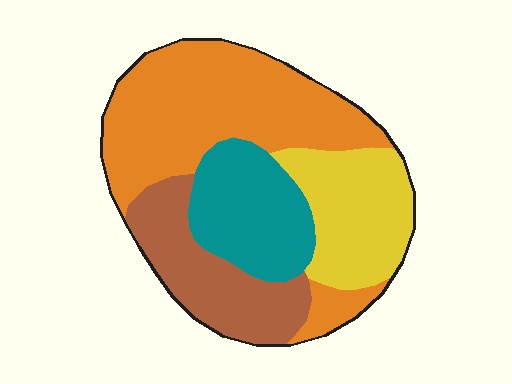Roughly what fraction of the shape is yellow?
Yellow covers 20% of the shape.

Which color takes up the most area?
Orange, at roughly 40%.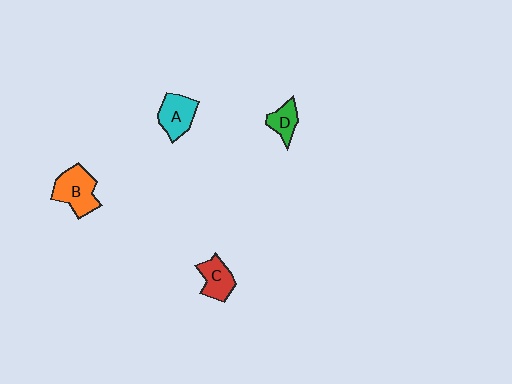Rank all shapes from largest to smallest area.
From largest to smallest: B (orange), A (cyan), C (red), D (green).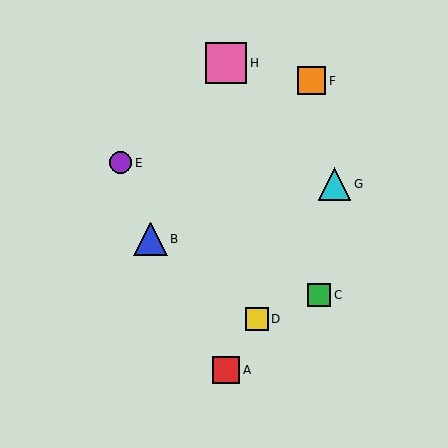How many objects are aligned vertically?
2 objects (A, H) are aligned vertically.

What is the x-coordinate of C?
Object C is at x≈319.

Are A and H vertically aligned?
Yes, both are at x≈226.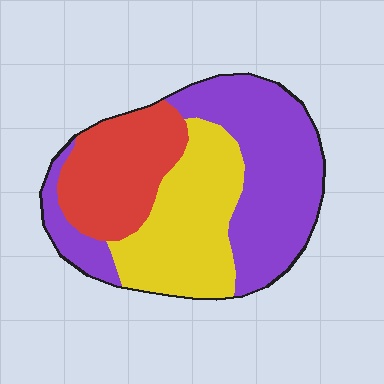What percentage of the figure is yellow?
Yellow covers roughly 30% of the figure.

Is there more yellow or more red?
Yellow.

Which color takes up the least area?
Red, at roughly 25%.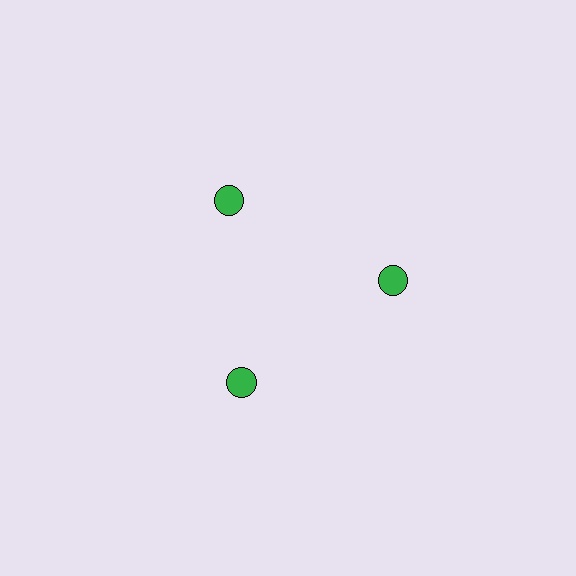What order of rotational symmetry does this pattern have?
This pattern has 3-fold rotational symmetry.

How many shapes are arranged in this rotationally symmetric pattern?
There are 3 shapes, arranged in 3 groups of 1.